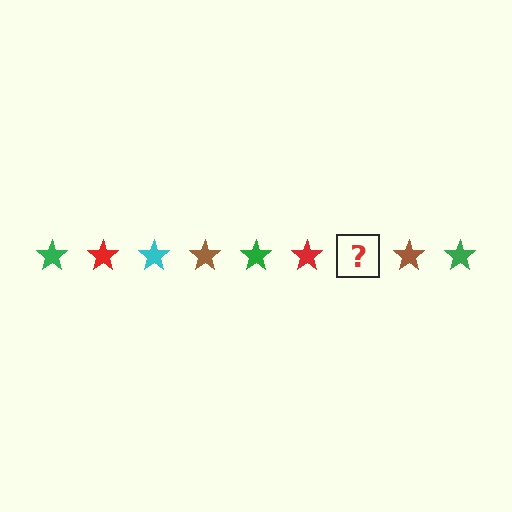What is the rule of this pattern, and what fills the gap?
The rule is that the pattern cycles through green, red, cyan, brown stars. The gap should be filled with a cyan star.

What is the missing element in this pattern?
The missing element is a cyan star.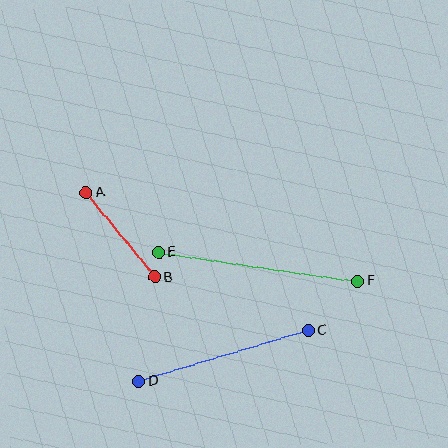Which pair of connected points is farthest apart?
Points E and F are farthest apart.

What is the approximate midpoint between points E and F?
The midpoint is at approximately (258, 267) pixels.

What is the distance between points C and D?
The distance is approximately 177 pixels.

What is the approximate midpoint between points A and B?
The midpoint is at approximately (120, 235) pixels.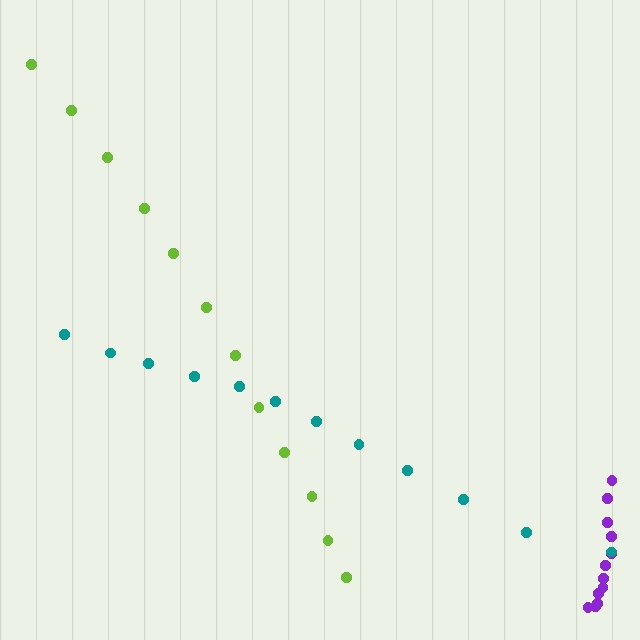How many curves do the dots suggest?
There are 3 distinct paths.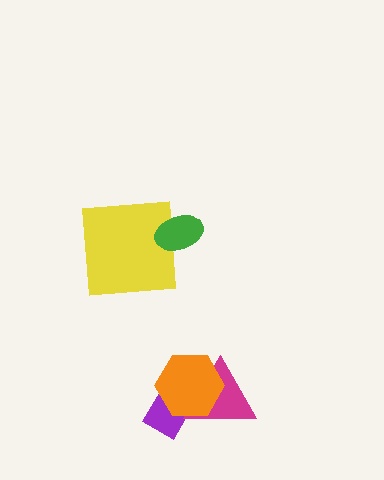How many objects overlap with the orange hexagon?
2 objects overlap with the orange hexagon.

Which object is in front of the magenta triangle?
The orange hexagon is in front of the magenta triangle.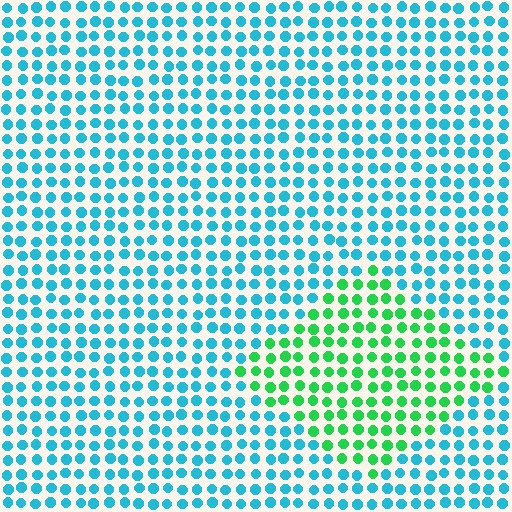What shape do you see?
I see a diamond.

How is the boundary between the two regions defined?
The boundary is defined purely by a slight shift in hue (about 54 degrees). Spacing, size, and orientation are identical on both sides.